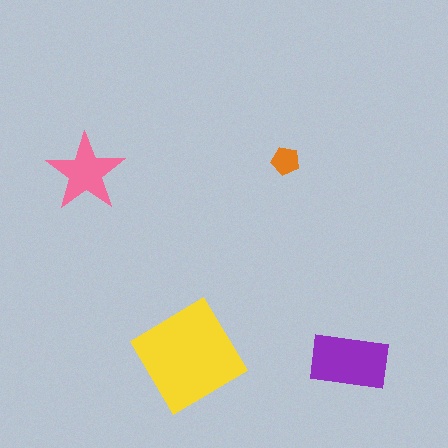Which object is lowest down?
The purple rectangle is bottommost.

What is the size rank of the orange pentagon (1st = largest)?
4th.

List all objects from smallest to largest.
The orange pentagon, the pink star, the purple rectangle, the yellow diamond.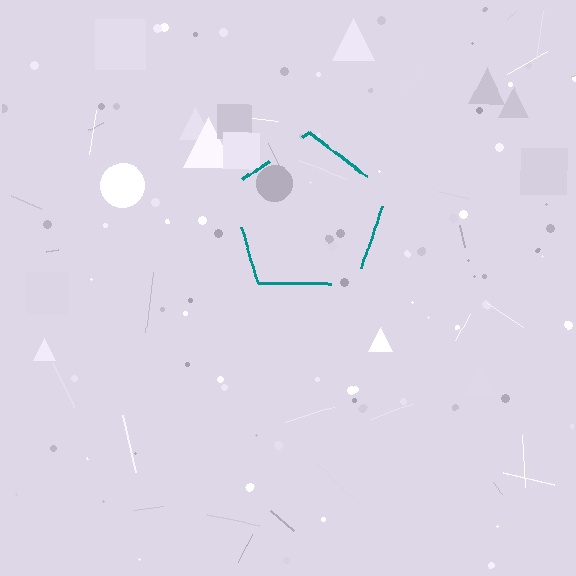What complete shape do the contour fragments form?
The contour fragments form a pentagon.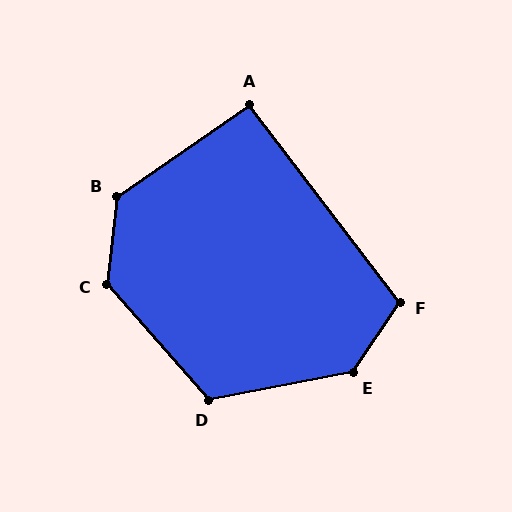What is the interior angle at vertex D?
Approximately 120 degrees (obtuse).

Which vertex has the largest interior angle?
E, at approximately 135 degrees.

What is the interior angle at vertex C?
Approximately 133 degrees (obtuse).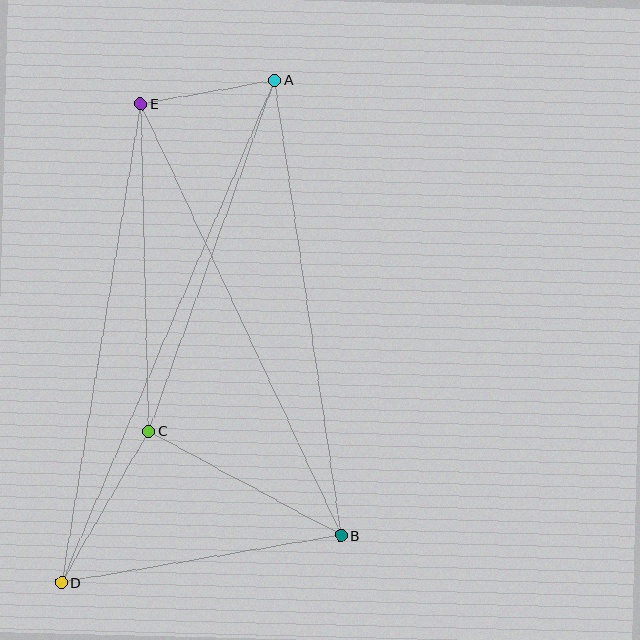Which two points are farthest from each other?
Points A and D are farthest from each other.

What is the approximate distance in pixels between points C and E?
The distance between C and E is approximately 328 pixels.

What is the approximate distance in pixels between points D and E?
The distance between D and E is approximately 486 pixels.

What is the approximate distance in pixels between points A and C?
The distance between A and C is approximately 373 pixels.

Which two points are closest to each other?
Points A and E are closest to each other.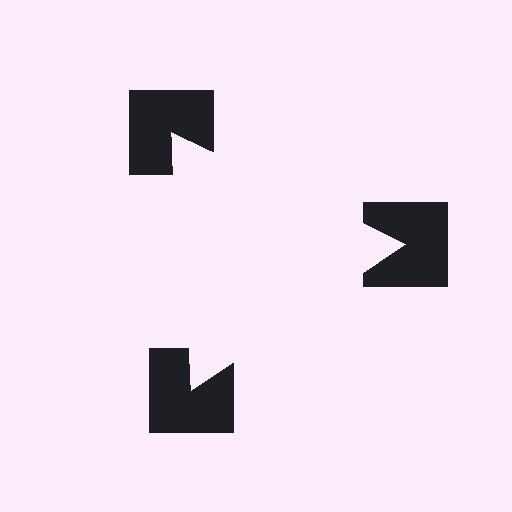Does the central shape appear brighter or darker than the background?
It typically appears slightly brighter than the background, even though no actual brightness change is drawn.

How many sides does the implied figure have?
3 sides.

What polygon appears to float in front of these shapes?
An illusory triangle — its edges are inferred from the aligned wedge cuts in the notched squares, not physically drawn.